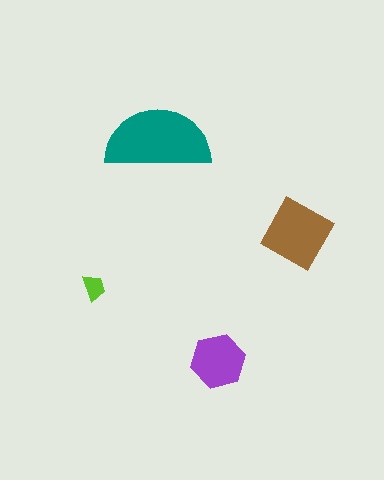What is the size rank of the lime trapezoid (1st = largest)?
4th.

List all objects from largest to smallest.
The teal semicircle, the brown square, the purple hexagon, the lime trapezoid.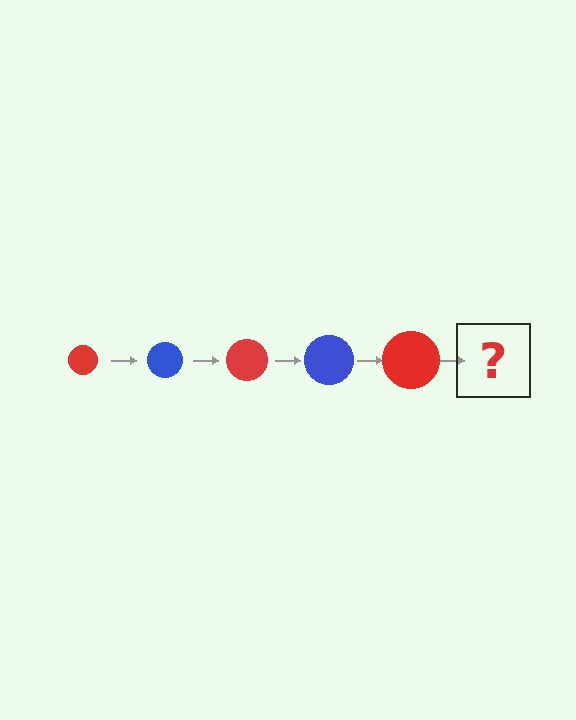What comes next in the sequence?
The next element should be a blue circle, larger than the previous one.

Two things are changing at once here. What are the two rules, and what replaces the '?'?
The two rules are that the circle grows larger each step and the color cycles through red and blue. The '?' should be a blue circle, larger than the previous one.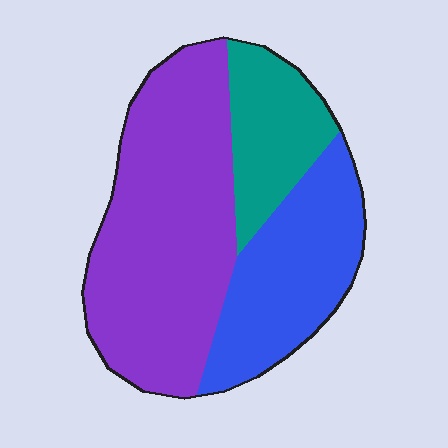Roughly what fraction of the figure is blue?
Blue takes up between a sixth and a third of the figure.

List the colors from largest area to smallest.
From largest to smallest: purple, blue, teal.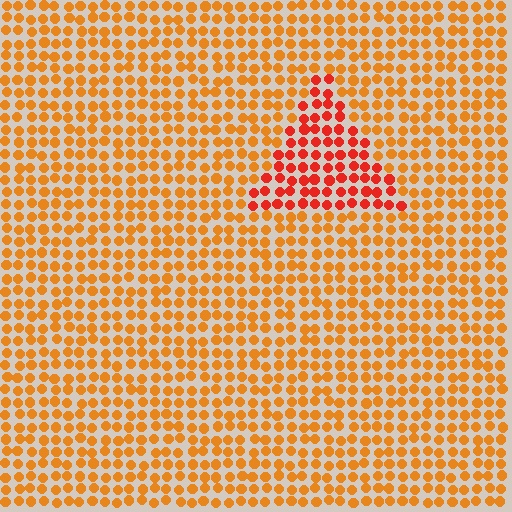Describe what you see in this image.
The image is filled with small orange elements in a uniform arrangement. A triangle-shaped region is visible where the elements are tinted to a slightly different hue, forming a subtle color boundary.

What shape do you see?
I see a triangle.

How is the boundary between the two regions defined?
The boundary is defined purely by a slight shift in hue (about 29 degrees). Spacing, size, and orientation are identical on both sides.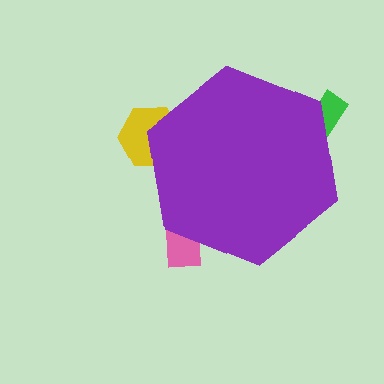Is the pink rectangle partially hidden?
Yes, the pink rectangle is partially hidden behind the purple hexagon.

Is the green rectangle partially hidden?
Yes, the green rectangle is partially hidden behind the purple hexagon.